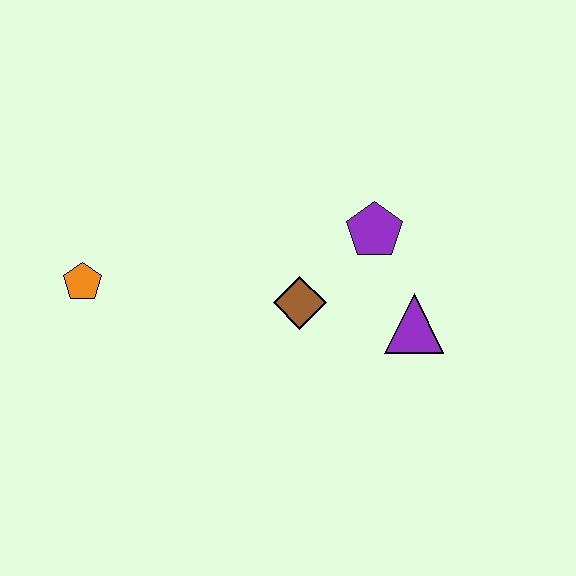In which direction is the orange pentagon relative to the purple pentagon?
The orange pentagon is to the left of the purple pentagon.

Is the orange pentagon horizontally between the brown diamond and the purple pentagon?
No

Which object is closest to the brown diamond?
The purple pentagon is closest to the brown diamond.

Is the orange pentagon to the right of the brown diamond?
No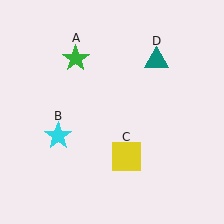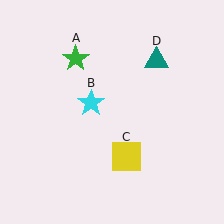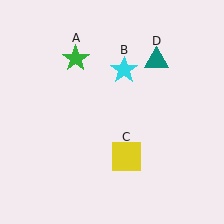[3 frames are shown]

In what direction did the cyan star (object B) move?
The cyan star (object B) moved up and to the right.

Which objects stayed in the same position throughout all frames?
Green star (object A) and yellow square (object C) and teal triangle (object D) remained stationary.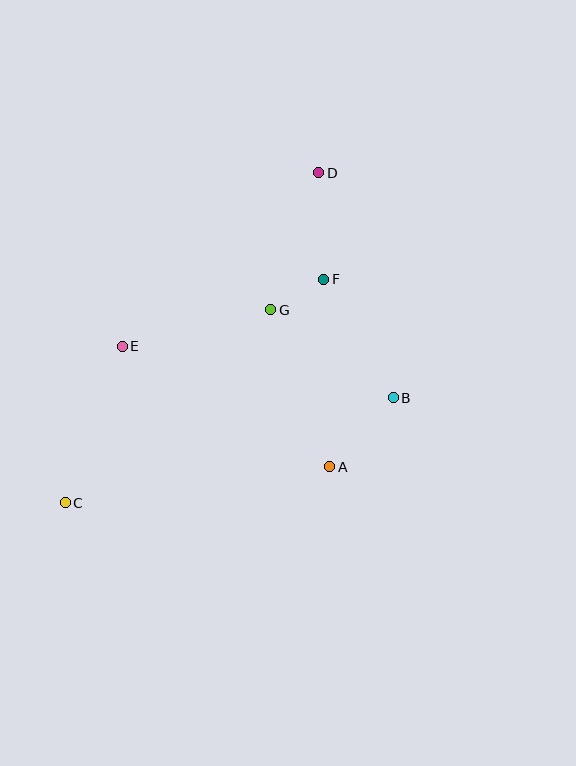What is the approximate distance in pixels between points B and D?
The distance between B and D is approximately 237 pixels.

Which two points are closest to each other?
Points F and G are closest to each other.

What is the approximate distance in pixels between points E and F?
The distance between E and F is approximately 212 pixels.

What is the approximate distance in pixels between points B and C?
The distance between B and C is approximately 344 pixels.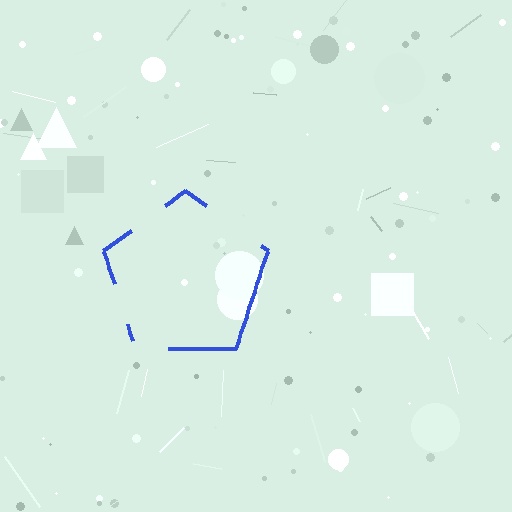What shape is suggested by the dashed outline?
The dashed outline suggests a pentagon.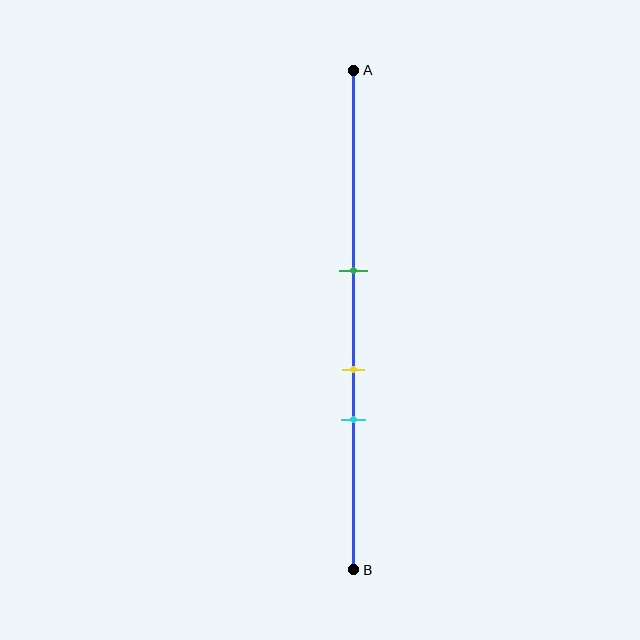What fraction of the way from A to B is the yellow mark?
The yellow mark is approximately 60% (0.6) of the way from A to B.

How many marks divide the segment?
There are 3 marks dividing the segment.